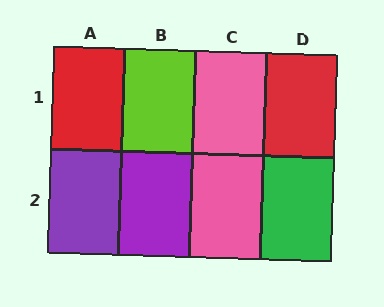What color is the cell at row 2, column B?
Purple.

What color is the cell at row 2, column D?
Green.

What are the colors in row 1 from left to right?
Red, lime, pink, red.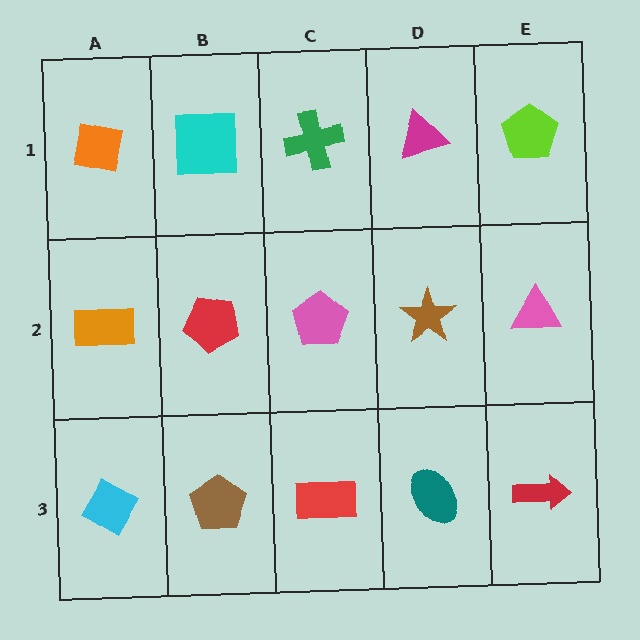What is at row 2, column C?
A pink pentagon.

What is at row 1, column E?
A lime pentagon.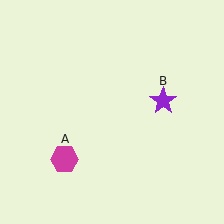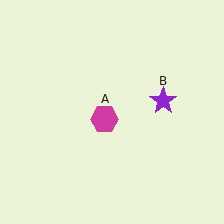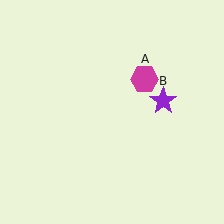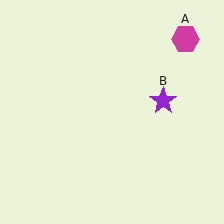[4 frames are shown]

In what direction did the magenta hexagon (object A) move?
The magenta hexagon (object A) moved up and to the right.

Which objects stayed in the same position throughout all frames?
Purple star (object B) remained stationary.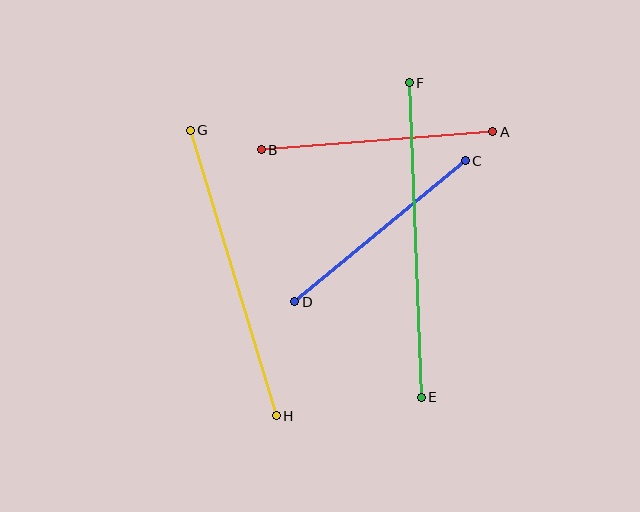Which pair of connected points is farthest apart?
Points E and F are farthest apart.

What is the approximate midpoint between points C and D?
The midpoint is at approximately (380, 231) pixels.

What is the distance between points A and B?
The distance is approximately 232 pixels.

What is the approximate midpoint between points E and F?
The midpoint is at approximately (415, 240) pixels.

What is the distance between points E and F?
The distance is approximately 315 pixels.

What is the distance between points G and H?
The distance is approximately 298 pixels.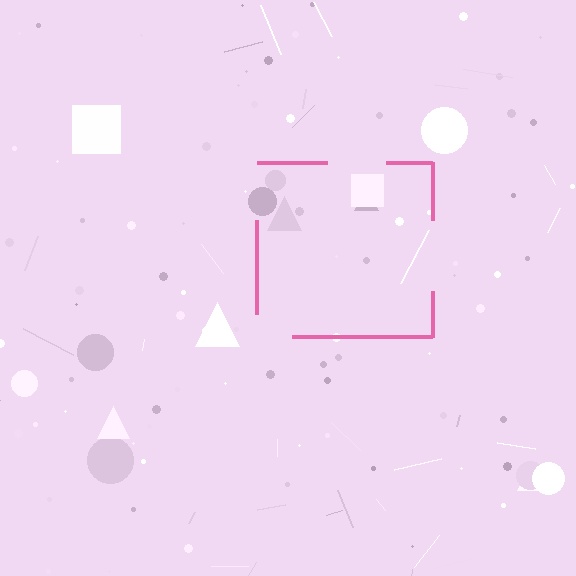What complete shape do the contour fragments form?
The contour fragments form a square.